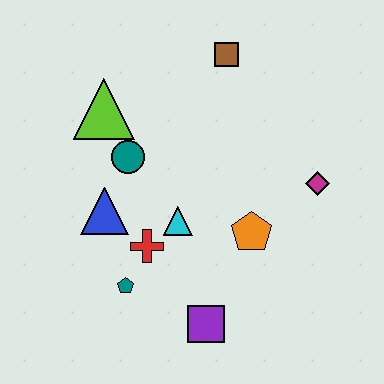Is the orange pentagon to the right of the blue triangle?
Yes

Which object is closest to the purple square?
The teal pentagon is closest to the purple square.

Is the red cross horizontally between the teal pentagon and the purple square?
Yes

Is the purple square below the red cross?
Yes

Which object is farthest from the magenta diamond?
The lime triangle is farthest from the magenta diamond.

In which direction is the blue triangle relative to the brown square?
The blue triangle is below the brown square.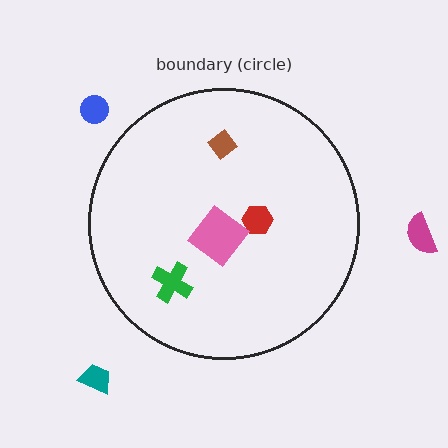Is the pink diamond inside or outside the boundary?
Inside.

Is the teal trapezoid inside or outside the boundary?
Outside.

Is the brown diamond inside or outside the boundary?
Inside.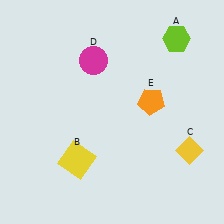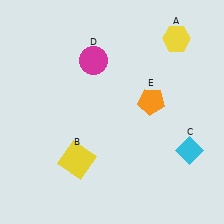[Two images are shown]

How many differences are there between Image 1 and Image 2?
There are 2 differences between the two images.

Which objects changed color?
A changed from lime to yellow. C changed from yellow to cyan.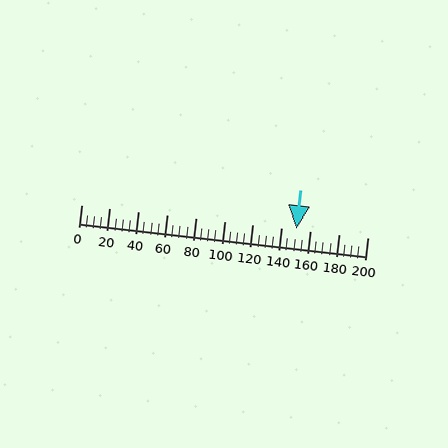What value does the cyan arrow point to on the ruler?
The cyan arrow points to approximately 150.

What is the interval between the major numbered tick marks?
The major tick marks are spaced 20 units apart.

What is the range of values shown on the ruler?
The ruler shows values from 0 to 200.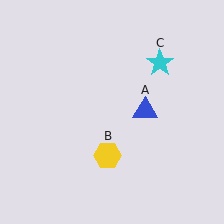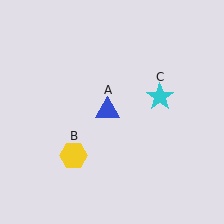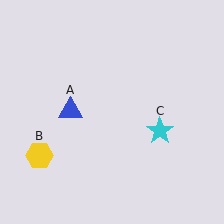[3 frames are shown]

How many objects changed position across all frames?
3 objects changed position: blue triangle (object A), yellow hexagon (object B), cyan star (object C).